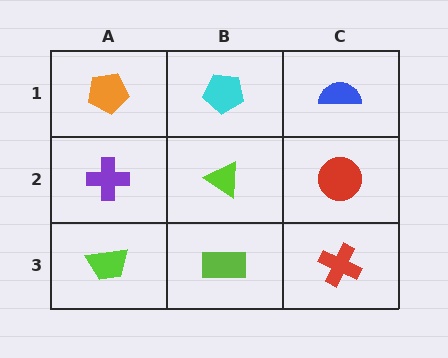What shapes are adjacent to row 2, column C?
A blue semicircle (row 1, column C), a red cross (row 3, column C), a lime triangle (row 2, column B).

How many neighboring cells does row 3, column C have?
2.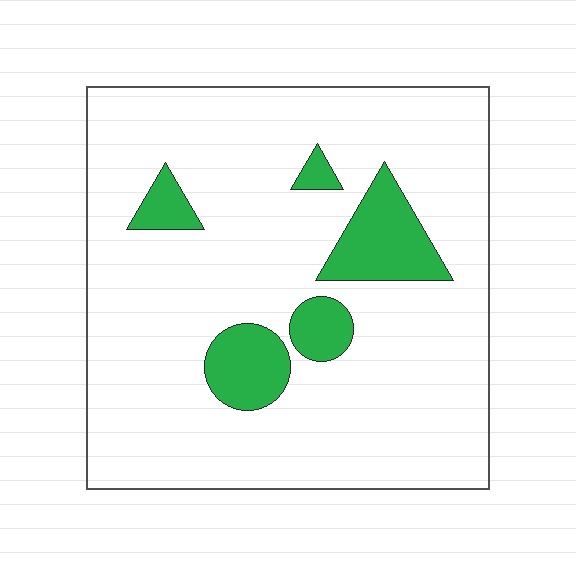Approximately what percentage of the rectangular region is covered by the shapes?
Approximately 15%.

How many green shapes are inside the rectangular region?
5.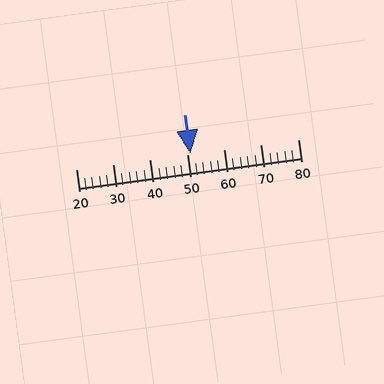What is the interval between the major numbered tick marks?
The major tick marks are spaced 10 units apart.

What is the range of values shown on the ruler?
The ruler shows values from 20 to 80.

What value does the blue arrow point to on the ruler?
The blue arrow points to approximately 51.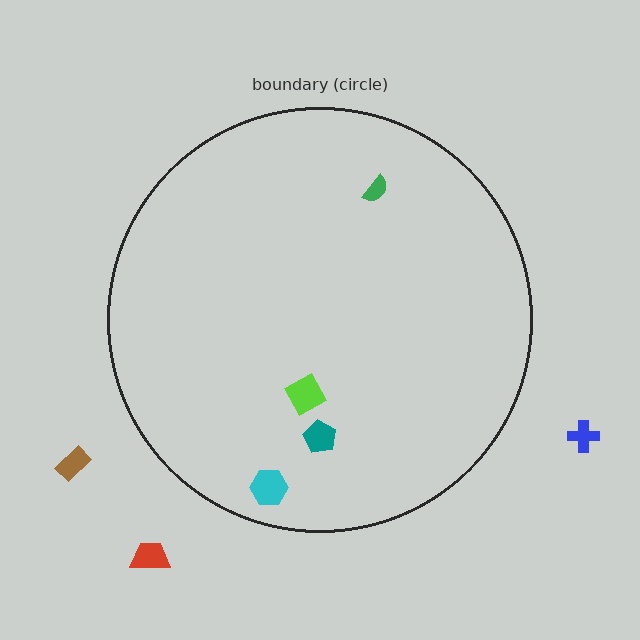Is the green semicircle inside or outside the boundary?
Inside.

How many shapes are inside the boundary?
4 inside, 3 outside.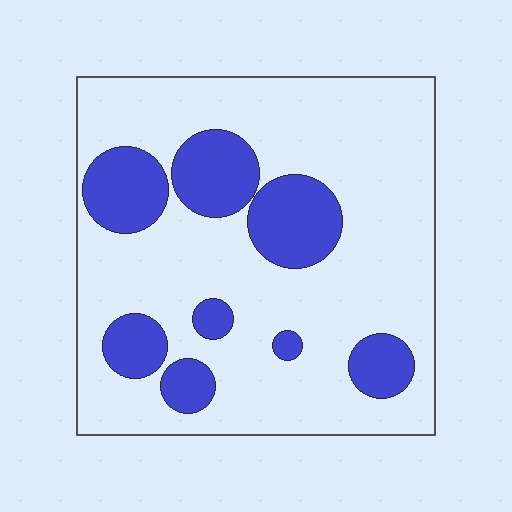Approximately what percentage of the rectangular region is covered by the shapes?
Approximately 25%.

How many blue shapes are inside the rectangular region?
8.